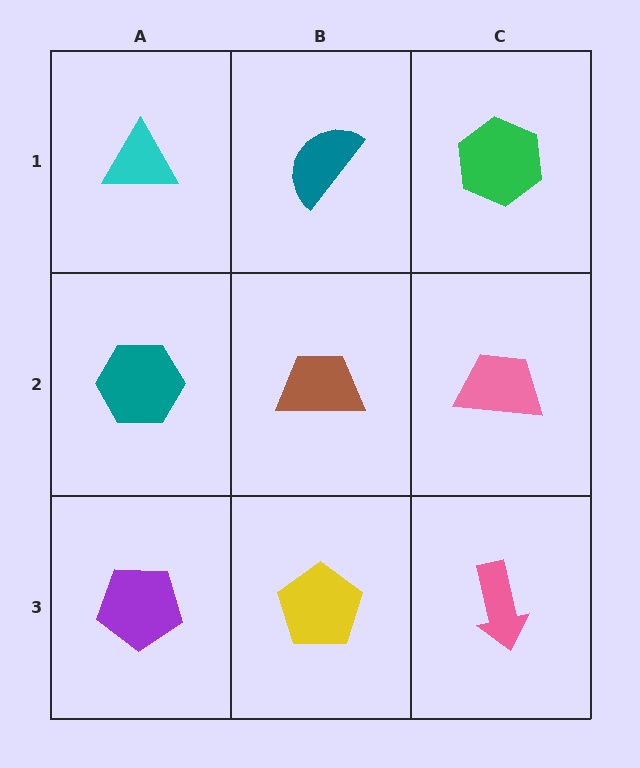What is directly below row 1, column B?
A brown trapezoid.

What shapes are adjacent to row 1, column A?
A teal hexagon (row 2, column A), a teal semicircle (row 1, column B).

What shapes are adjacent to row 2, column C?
A green hexagon (row 1, column C), a pink arrow (row 3, column C), a brown trapezoid (row 2, column B).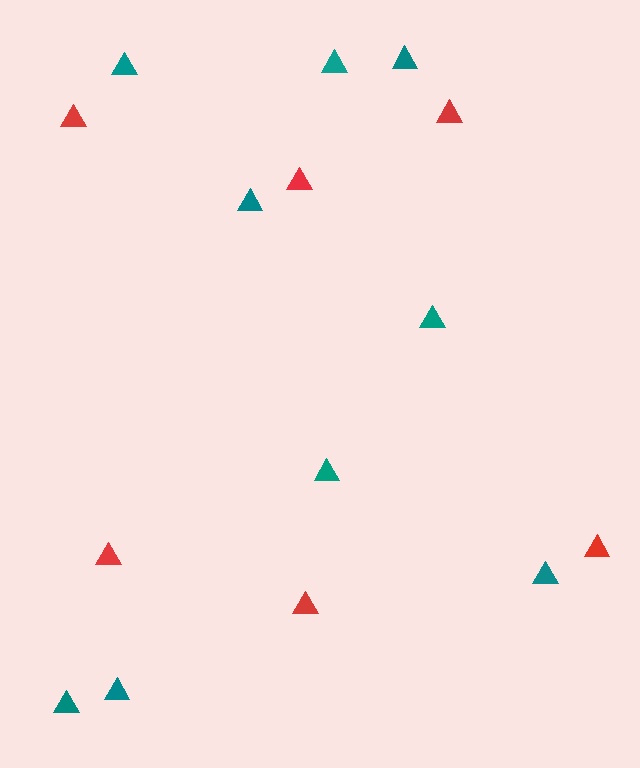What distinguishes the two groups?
There are 2 groups: one group of red triangles (6) and one group of teal triangles (9).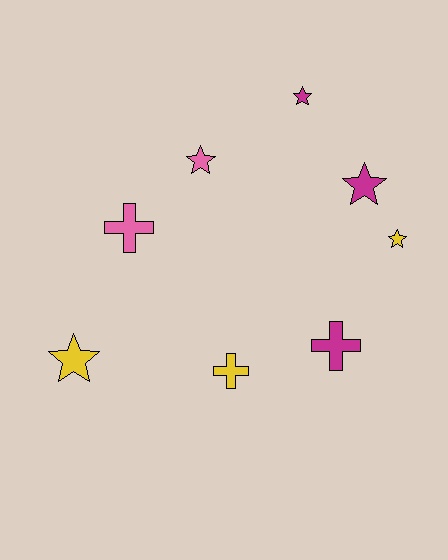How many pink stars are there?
There is 1 pink star.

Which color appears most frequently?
Magenta, with 3 objects.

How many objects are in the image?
There are 8 objects.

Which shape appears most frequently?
Star, with 5 objects.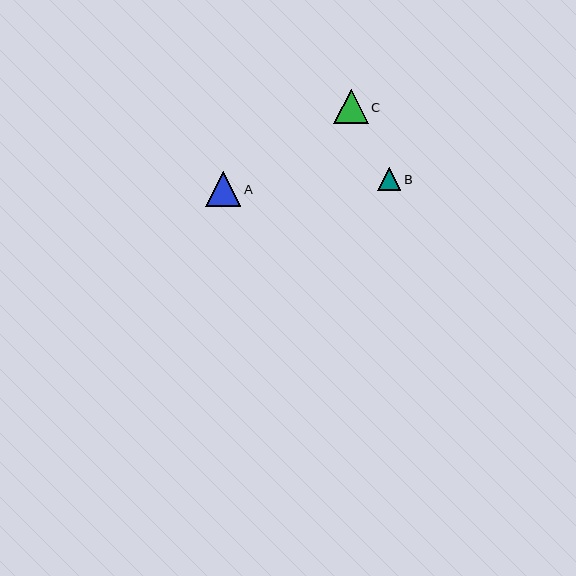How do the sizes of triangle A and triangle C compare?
Triangle A and triangle C are approximately the same size.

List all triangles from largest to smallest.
From largest to smallest: A, C, B.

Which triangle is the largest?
Triangle A is the largest with a size of approximately 36 pixels.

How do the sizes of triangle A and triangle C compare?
Triangle A and triangle C are approximately the same size.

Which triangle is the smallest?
Triangle B is the smallest with a size of approximately 23 pixels.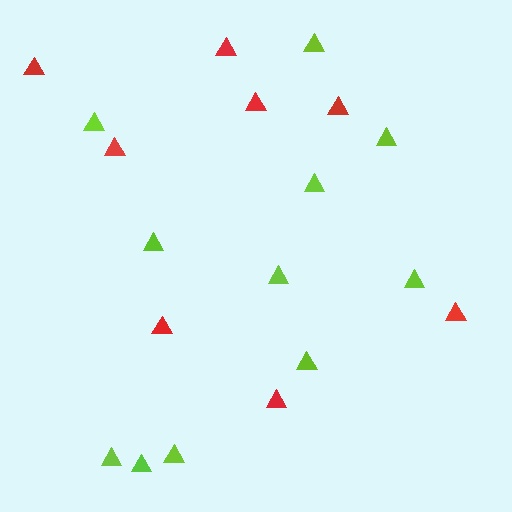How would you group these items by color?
There are 2 groups: one group of lime triangles (11) and one group of red triangles (8).